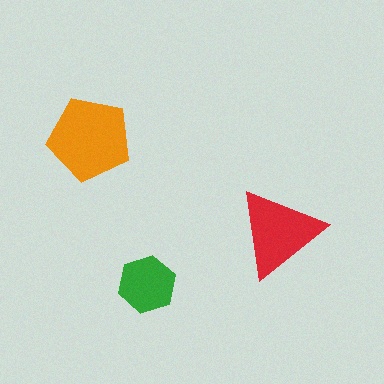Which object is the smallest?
The green hexagon.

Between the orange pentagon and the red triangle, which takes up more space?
The orange pentagon.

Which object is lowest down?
The green hexagon is bottommost.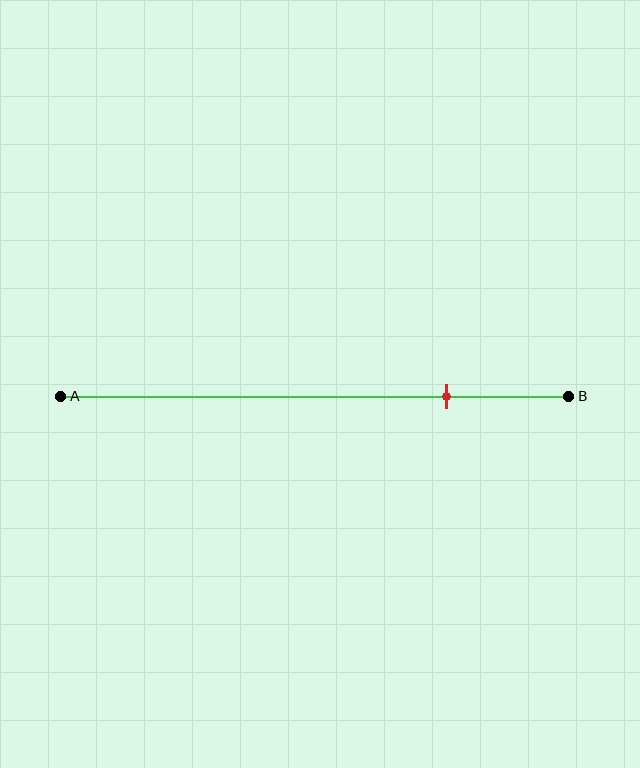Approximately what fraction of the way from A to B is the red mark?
The red mark is approximately 75% of the way from A to B.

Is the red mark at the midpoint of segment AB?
No, the mark is at about 75% from A, not at the 50% midpoint.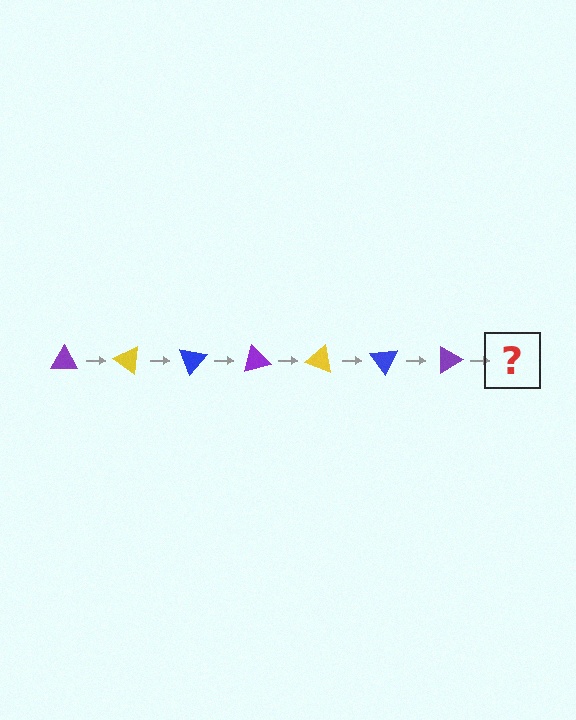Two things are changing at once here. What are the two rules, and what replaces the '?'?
The two rules are that it rotates 35 degrees each step and the color cycles through purple, yellow, and blue. The '?' should be a yellow triangle, rotated 245 degrees from the start.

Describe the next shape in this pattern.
It should be a yellow triangle, rotated 245 degrees from the start.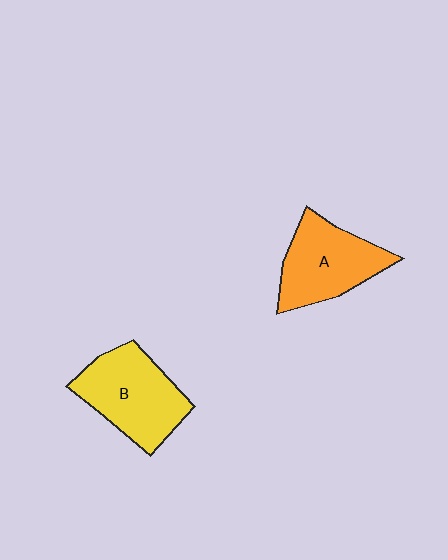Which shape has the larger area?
Shape B (yellow).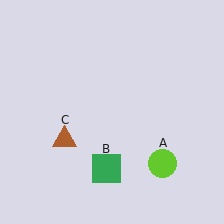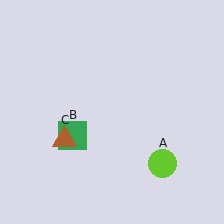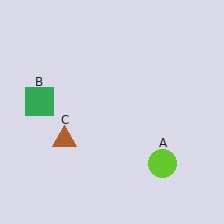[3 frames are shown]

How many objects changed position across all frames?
1 object changed position: green square (object B).